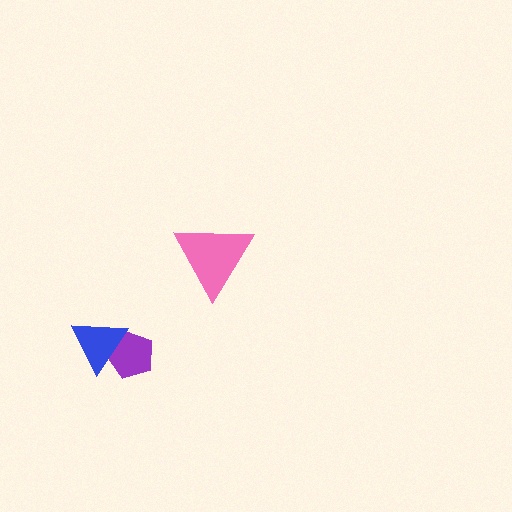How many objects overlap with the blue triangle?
1 object overlaps with the blue triangle.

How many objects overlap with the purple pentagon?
1 object overlaps with the purple pentagon.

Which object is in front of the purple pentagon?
The blue triangle is in front of the purple pentagon.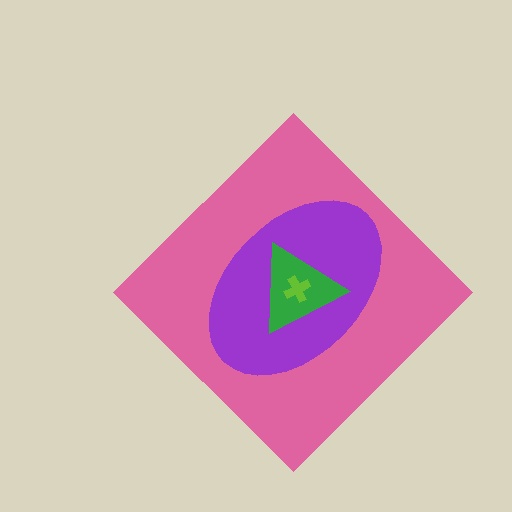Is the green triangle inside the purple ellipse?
Yes.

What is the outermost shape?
The pink diamond.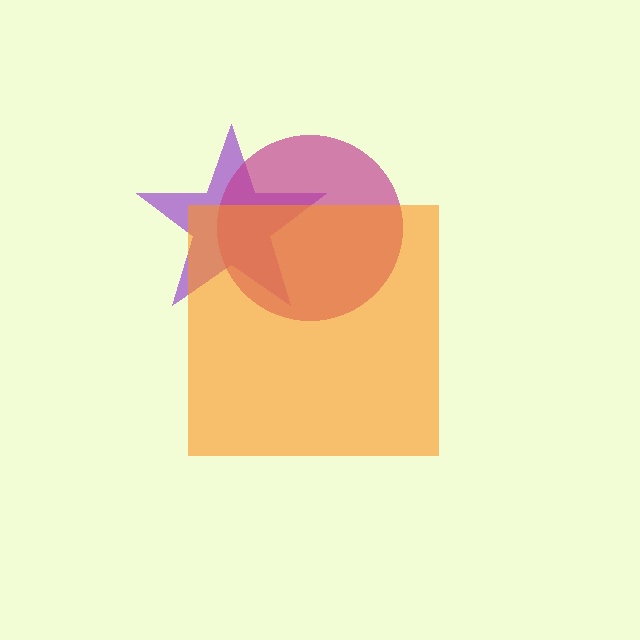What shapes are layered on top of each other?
The layered shapes are: a purple star, a magenta circle, an orange square.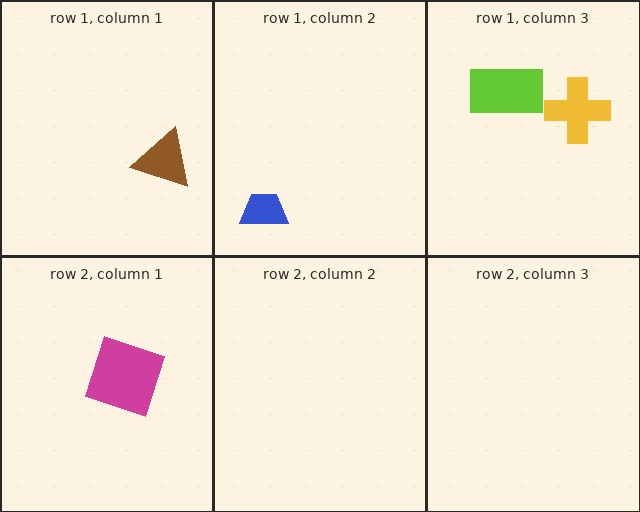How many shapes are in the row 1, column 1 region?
1.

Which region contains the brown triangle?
The row 1, column 1 region.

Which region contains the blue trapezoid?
The row 1, column 2 region.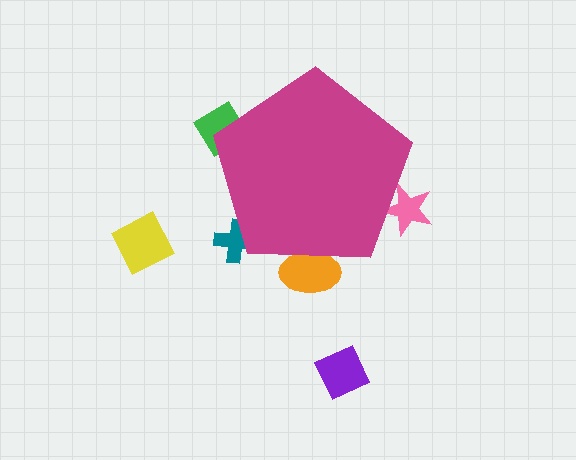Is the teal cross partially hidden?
Yes, the teal cross is partially hidden behind the magenta pentagon.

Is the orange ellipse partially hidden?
Yes, the orange ellipse is partially hidden behind the magenta pentagon.